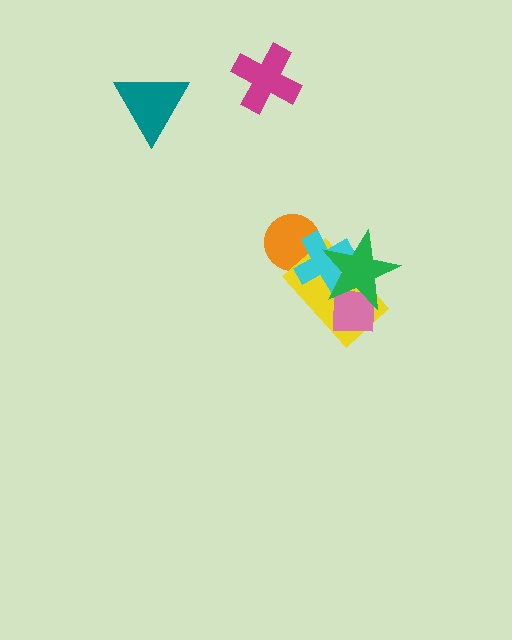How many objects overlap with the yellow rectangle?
4 objects overlap with the yellow rectangle.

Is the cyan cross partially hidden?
Yes, it is partially covered by another shape.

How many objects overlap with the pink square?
2 objects overlap with the pink square.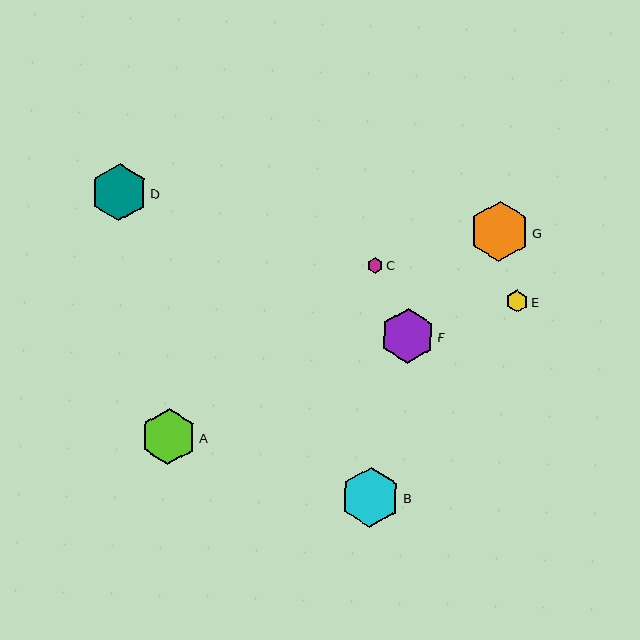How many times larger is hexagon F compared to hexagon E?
Hexagon F is approximately 2.5 times the size of hexagon E.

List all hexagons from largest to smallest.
From largest to smallest: B, G, D, A, F, E, C.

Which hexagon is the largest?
Hexagon B is the largest with a size of approximately 60 pixels.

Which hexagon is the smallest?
Hexagon C is the smallest with a size of approximately 16 pixels.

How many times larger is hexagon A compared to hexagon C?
Hexagon A is approximately 3.6 times the size of hexagon C.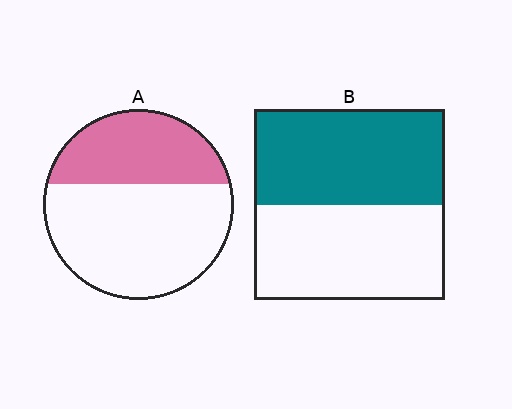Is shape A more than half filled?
No.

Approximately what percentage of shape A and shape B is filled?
A is approximately 35% and B is approximately 50%.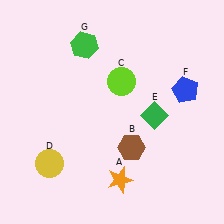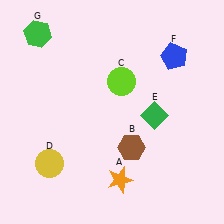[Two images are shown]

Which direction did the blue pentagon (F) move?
The blue pentagon (F) moved up.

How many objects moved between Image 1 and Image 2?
2 objects moved between the two images.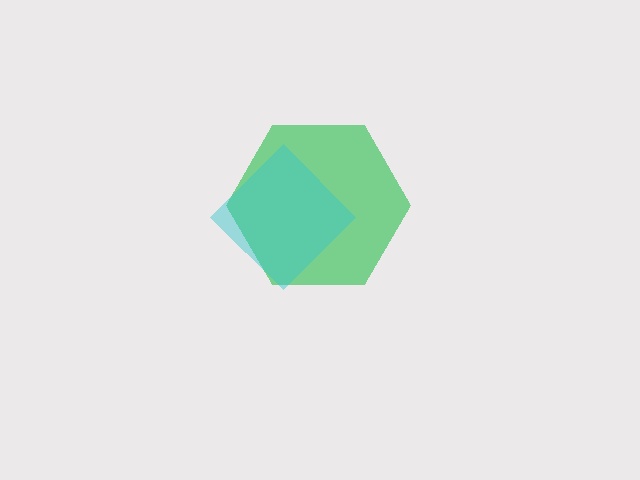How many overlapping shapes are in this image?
There are 2 overlapping shapes in the image.